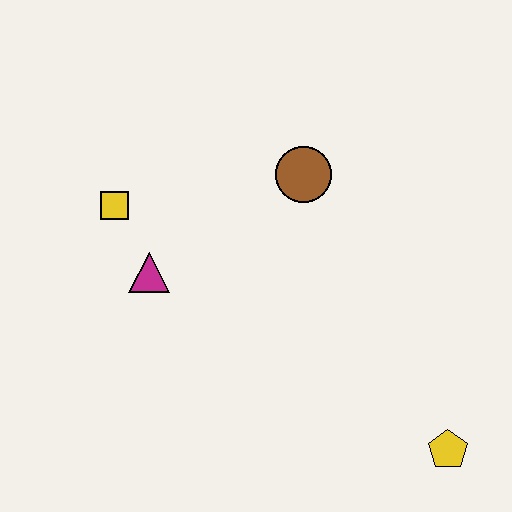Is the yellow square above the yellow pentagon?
Yes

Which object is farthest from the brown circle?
The yellow pentagon is farthest from the brown circle.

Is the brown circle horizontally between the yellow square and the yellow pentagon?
Yes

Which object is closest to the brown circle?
The magenta triangle is closest to the brown circle.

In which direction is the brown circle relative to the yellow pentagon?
The brown circle is above the yellow pentagon.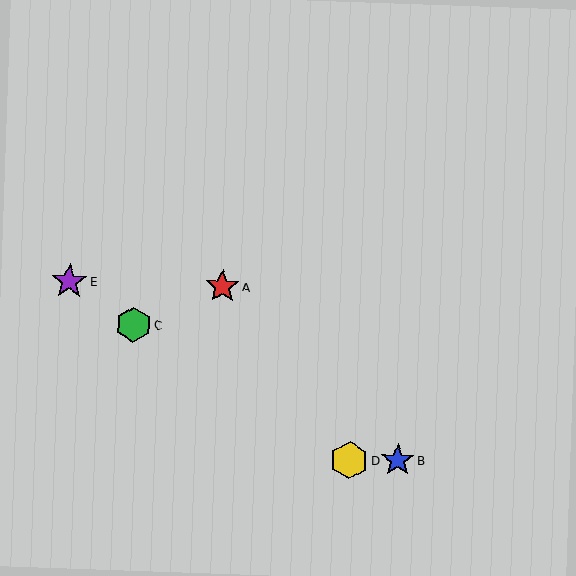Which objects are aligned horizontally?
Objects A, E are aligned horizontally.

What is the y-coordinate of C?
Object C is at y≈325.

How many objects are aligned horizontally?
2 objects (A, E) are aligned horizontally.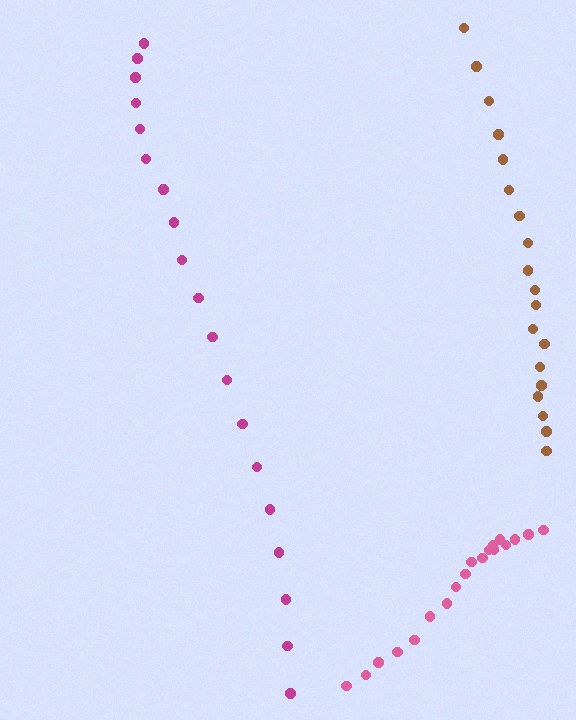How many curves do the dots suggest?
There are 3 distinct paths.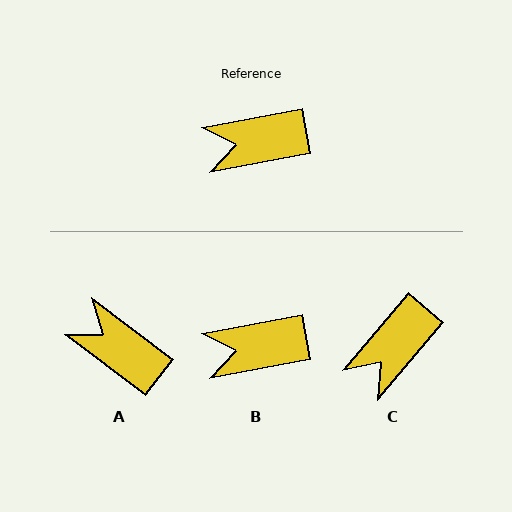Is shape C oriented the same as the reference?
No, it is off by about 39 degrees.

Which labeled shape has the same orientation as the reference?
B.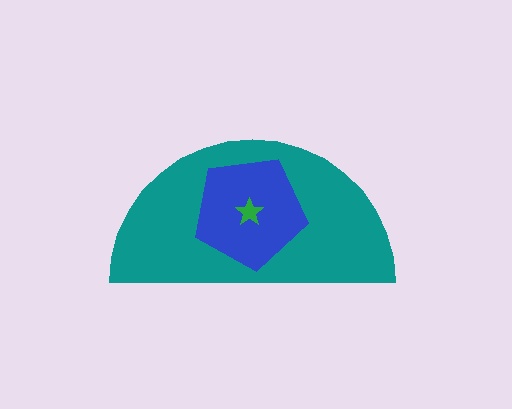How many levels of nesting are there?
3.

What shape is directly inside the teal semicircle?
The blue pentagon.